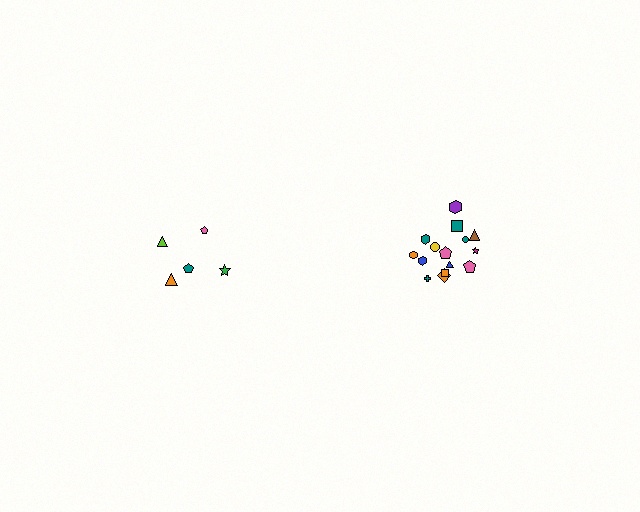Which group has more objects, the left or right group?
The right group.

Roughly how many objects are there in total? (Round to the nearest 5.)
Roughly 20 objects in total.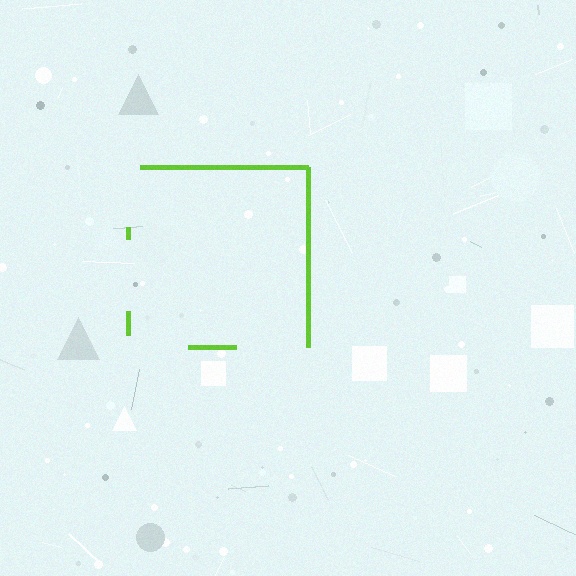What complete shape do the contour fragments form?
The contour fragments form a square.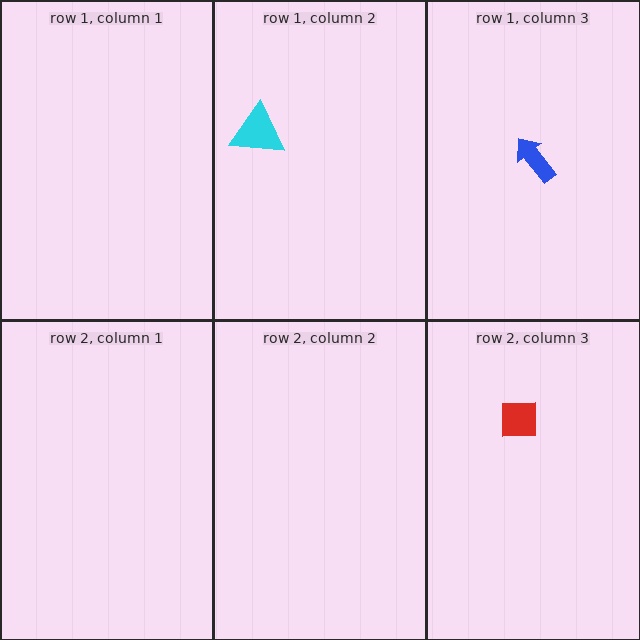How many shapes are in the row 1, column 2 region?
1.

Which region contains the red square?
The row 2, column 3 region.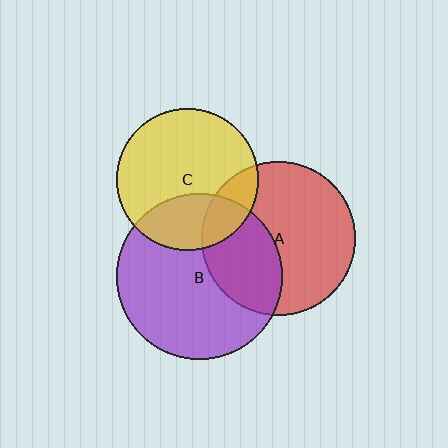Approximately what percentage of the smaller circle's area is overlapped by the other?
Approximately 15%.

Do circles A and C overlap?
Yes.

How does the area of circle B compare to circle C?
Approximately 1.4 times.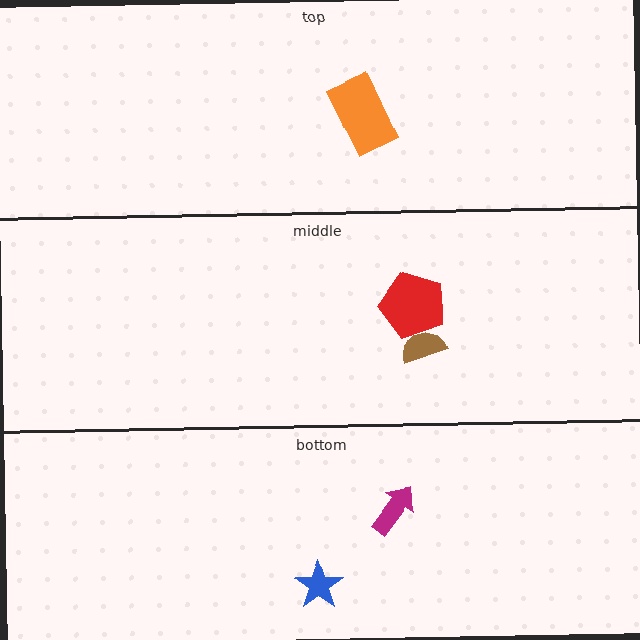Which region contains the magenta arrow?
The bottom region.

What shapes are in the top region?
The orange rectangle.